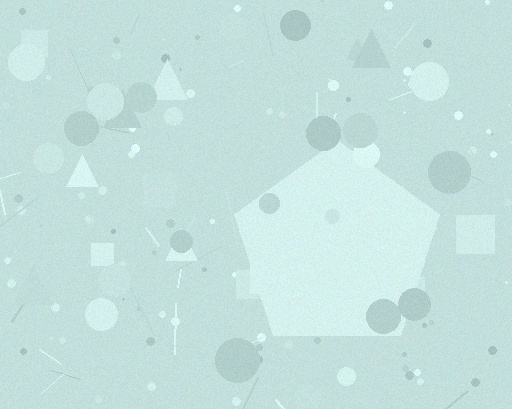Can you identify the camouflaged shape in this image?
The camouflaged shape is a pentagon.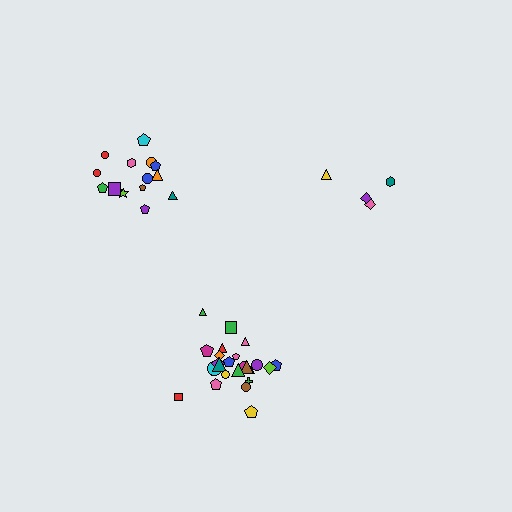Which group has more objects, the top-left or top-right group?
The top-left group.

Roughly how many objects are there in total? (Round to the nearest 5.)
Roughly 45 objects in total.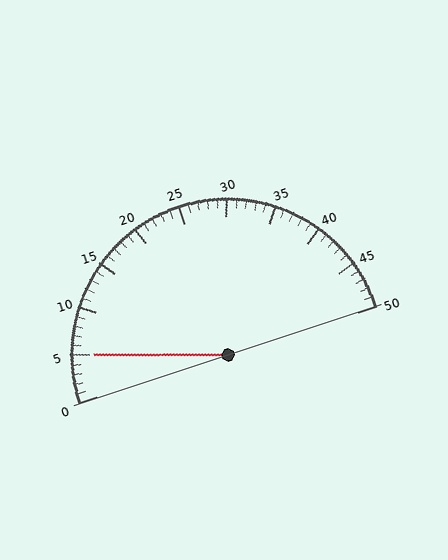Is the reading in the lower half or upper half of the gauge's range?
The reading is in the lower half of the range (0 to 50).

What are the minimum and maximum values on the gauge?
The gauge ranges from 0 to 50.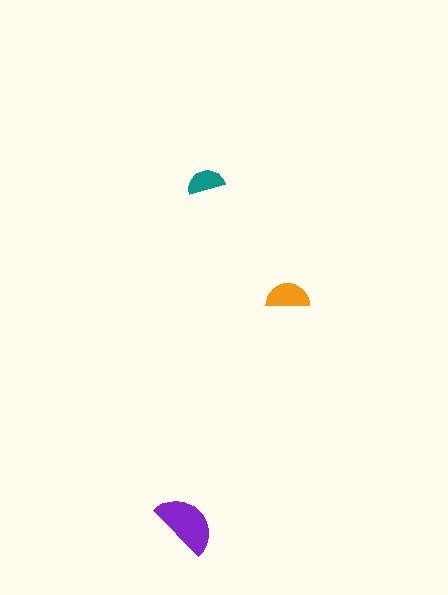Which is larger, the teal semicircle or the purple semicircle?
The purple one.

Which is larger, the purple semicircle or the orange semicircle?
The purple one.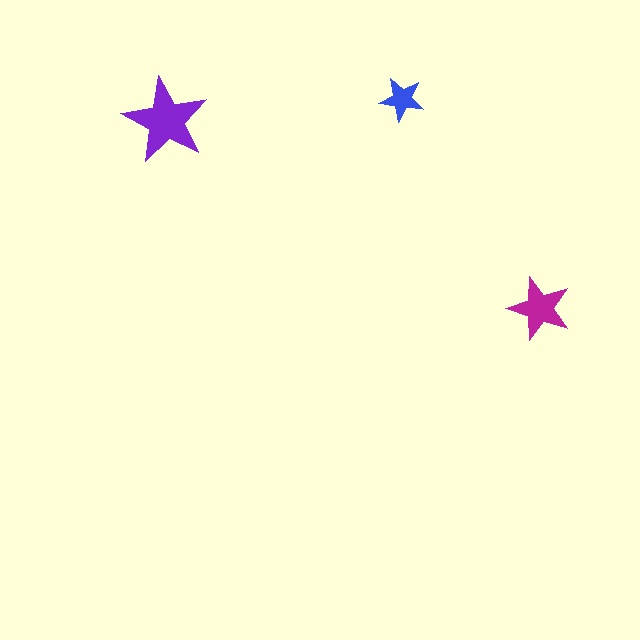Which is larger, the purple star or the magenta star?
The purple one.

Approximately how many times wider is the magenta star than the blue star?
About 1.5 times wider.